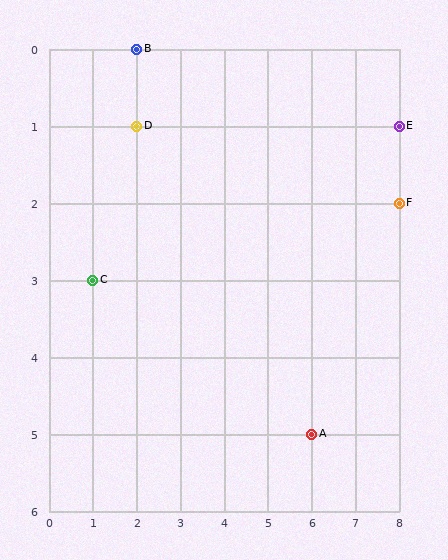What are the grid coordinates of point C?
Point C is at grid coordinates (1, 3).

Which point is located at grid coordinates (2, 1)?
Point D is at (2, 1).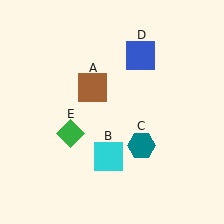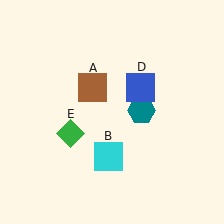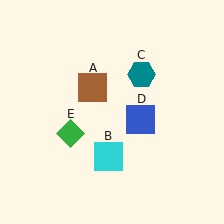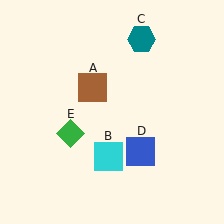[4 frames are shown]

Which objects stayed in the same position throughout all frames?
Brown square (object A) and cyan square (object B) and green diamond (object E) remained stationary.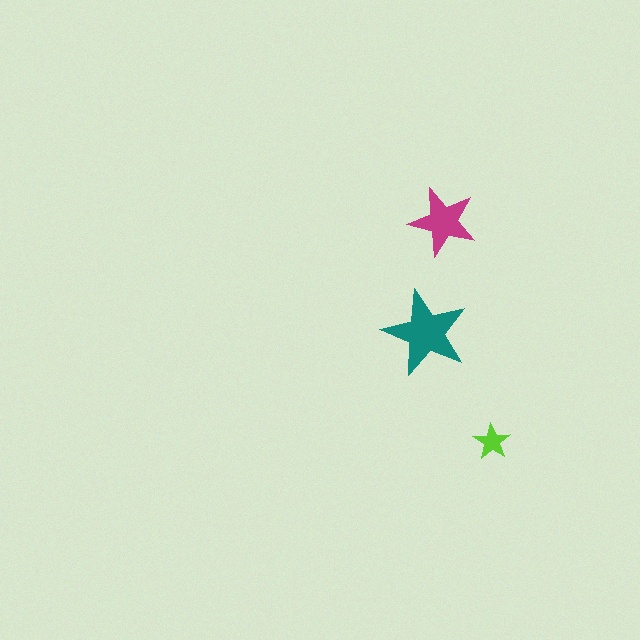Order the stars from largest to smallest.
the teal one, the magenta one, the lime one.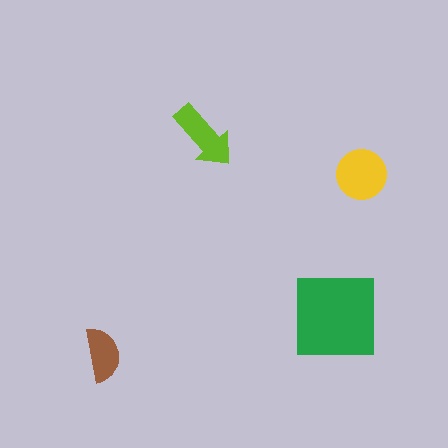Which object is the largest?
The green square.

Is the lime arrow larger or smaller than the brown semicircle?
Larger.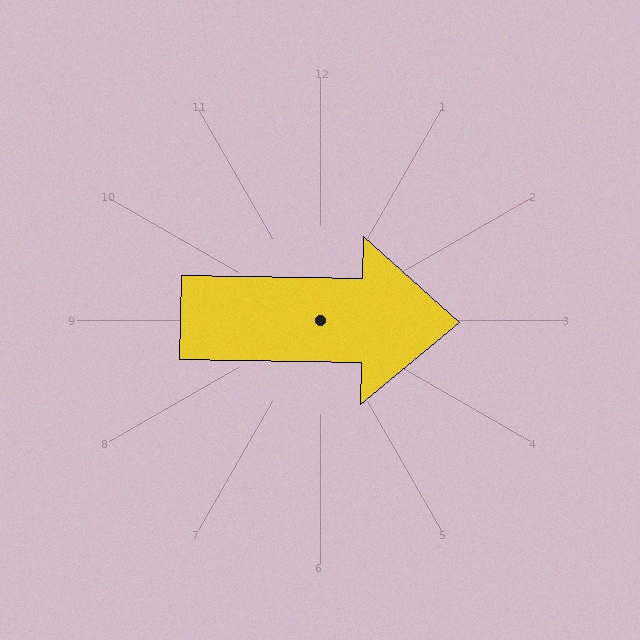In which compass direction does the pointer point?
East.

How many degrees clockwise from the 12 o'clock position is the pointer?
Approximately 91 degrees.